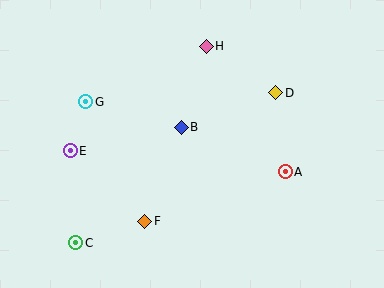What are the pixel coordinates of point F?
Point F is at (145, 221).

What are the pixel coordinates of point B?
Point B is at (181, 127).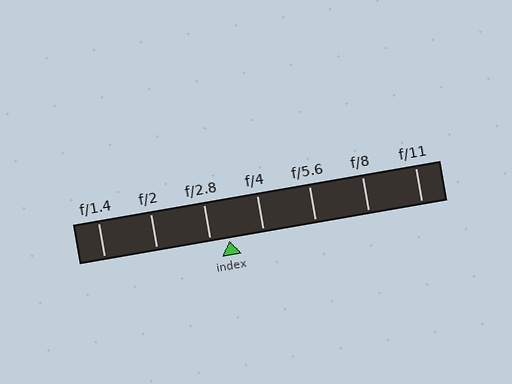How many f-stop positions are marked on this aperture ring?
There are 7 f-stop positions marked.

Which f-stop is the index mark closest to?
The index mark is closest to f/2.8.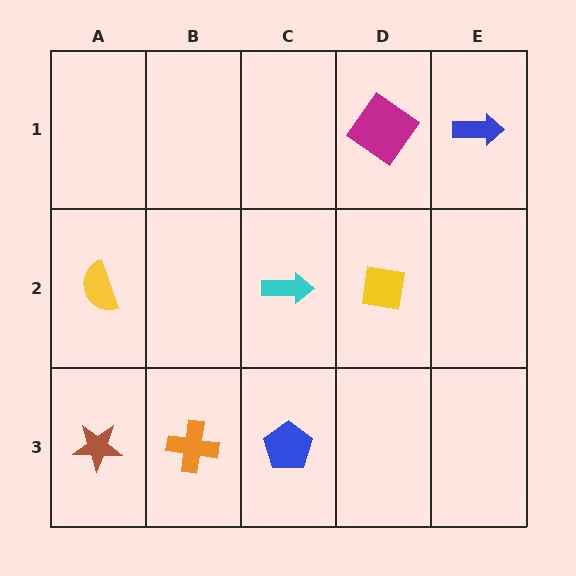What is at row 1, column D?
A magenta diamond.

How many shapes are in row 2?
3 shapes.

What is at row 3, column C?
A blue pentagon.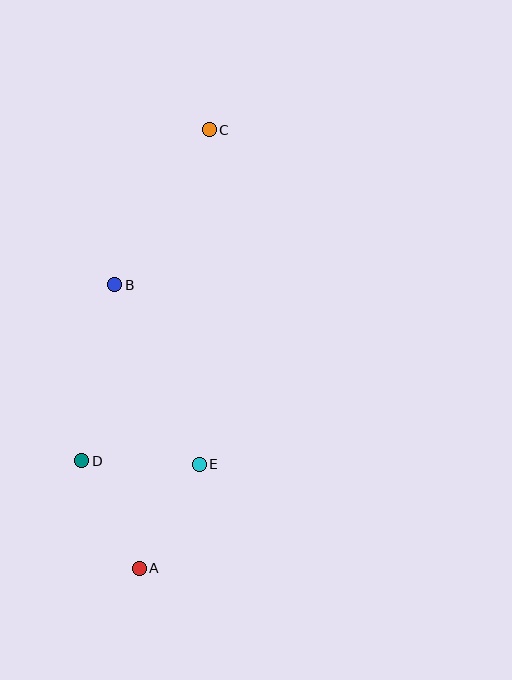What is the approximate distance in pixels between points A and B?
The distance between A and B is approximately 285 pixels.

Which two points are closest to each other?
Points D and E are closest to each other.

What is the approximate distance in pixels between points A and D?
The distance between A and D is approximately 122 pixels.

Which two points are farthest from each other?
Points A and C are farthest from each other.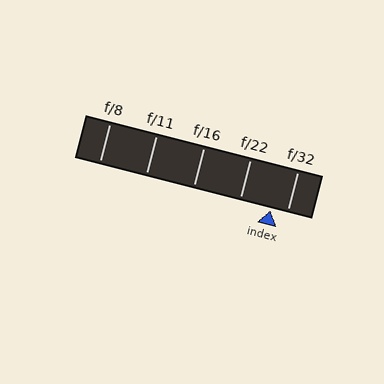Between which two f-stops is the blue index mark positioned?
The index mark is between f/22 and f/32.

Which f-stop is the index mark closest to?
The index mark is closest to f/32.